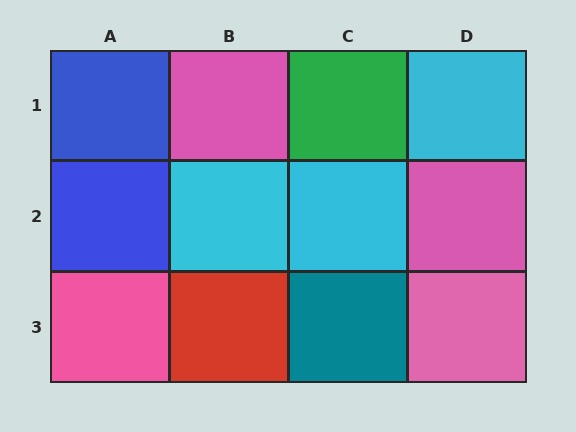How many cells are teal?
1 cell is teal.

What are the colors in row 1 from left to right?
Blue, pink, green, cyan.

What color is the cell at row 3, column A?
Pink.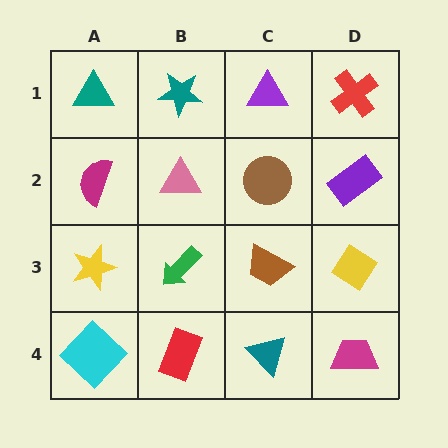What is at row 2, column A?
A magenta semicircle.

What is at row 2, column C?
A brown circle.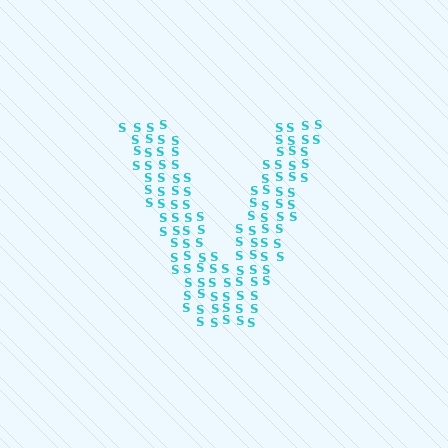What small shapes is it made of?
It is made of small letter S's.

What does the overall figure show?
The overall figure shows the letter V.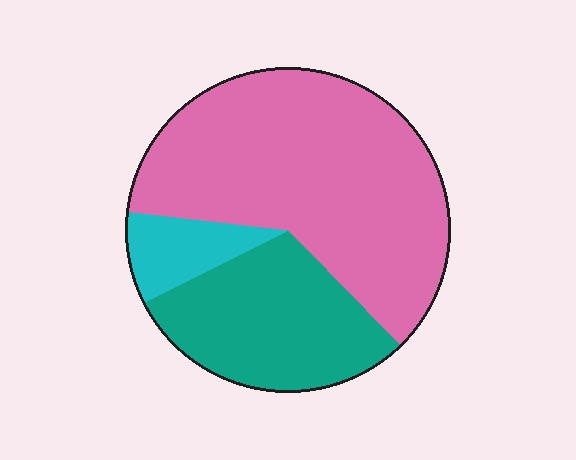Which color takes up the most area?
Pink, at roughly 60%.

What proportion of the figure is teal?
Teal covers around 30% of the figure.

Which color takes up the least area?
Cyan, at roughly 10%.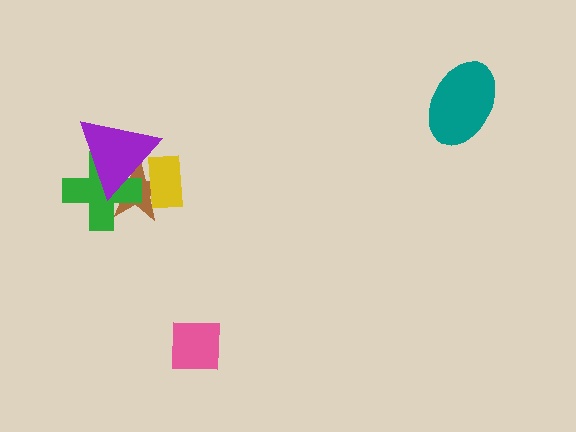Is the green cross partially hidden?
Yes, it is partially covered by another shape.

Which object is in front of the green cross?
The purple triangle is in front of the green cross.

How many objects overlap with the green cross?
2 objects overlap with the green cross.